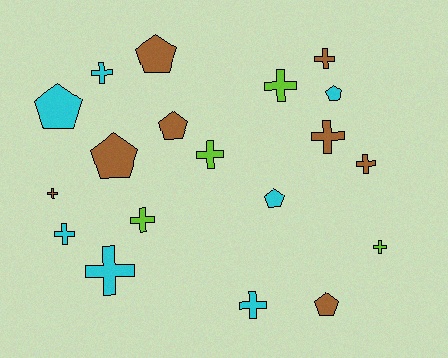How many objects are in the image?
There are 19 objects.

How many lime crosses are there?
There are 4 lime crosses.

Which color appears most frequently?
Brown, with 8 objects.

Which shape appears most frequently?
Cross, with 12 objects.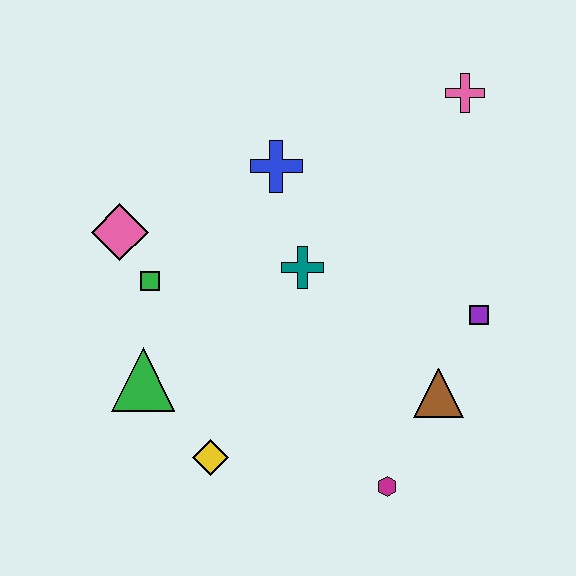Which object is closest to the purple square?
The brown triangle is closest to the purple square.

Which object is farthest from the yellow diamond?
The pink cross is farthest from the yellow diamond.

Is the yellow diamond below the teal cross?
Yes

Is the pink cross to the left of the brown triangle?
No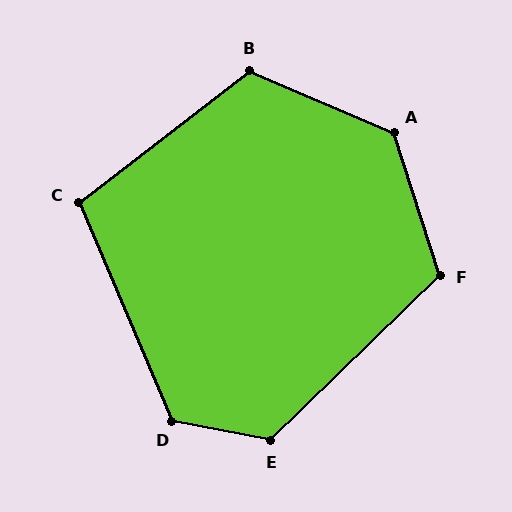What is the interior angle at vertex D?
Approximately 124 degrees (obtuse).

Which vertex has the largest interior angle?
A, at approximately 131 degrees.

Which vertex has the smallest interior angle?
C, at approximately 105 degrees.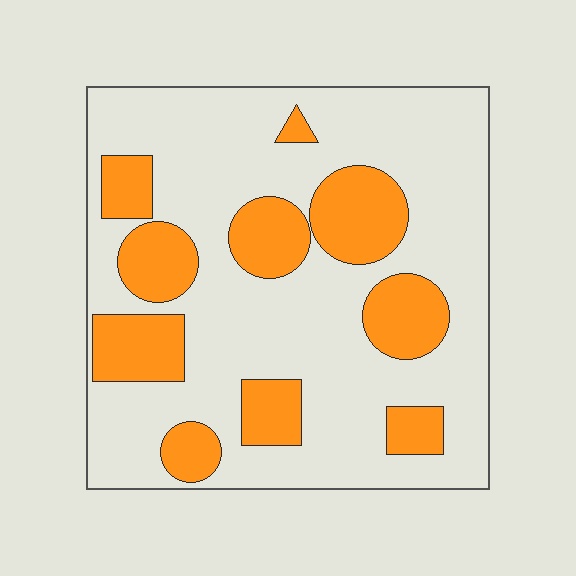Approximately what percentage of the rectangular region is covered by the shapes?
Approximately 30%.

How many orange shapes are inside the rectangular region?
10.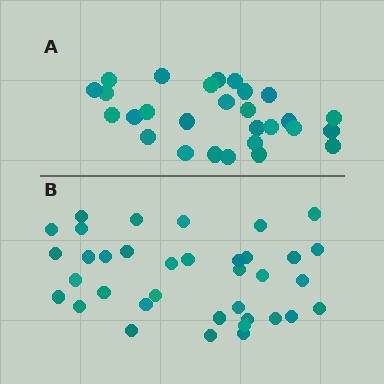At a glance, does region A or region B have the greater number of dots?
Region B (the bottom region) has more dots.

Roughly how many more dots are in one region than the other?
Region B has roughly 8 or so more dots than region A.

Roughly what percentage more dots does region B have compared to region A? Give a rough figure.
About 30% more.